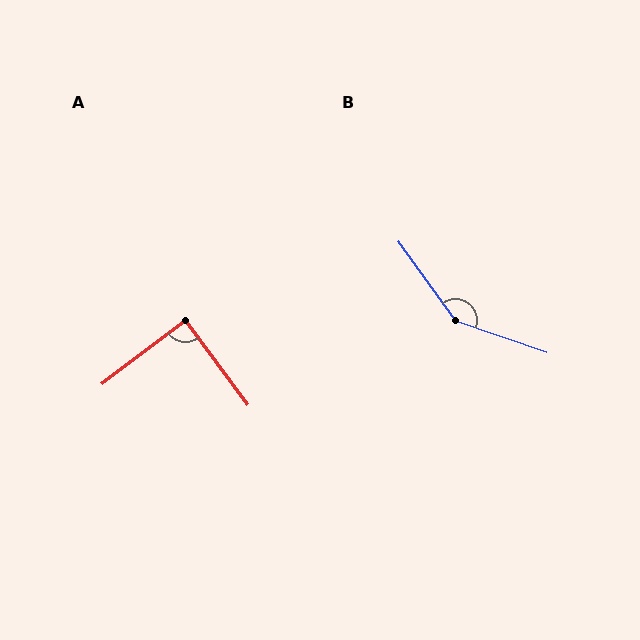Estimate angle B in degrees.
Approximately 144 degrees.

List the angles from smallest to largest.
A (89°), B (144°).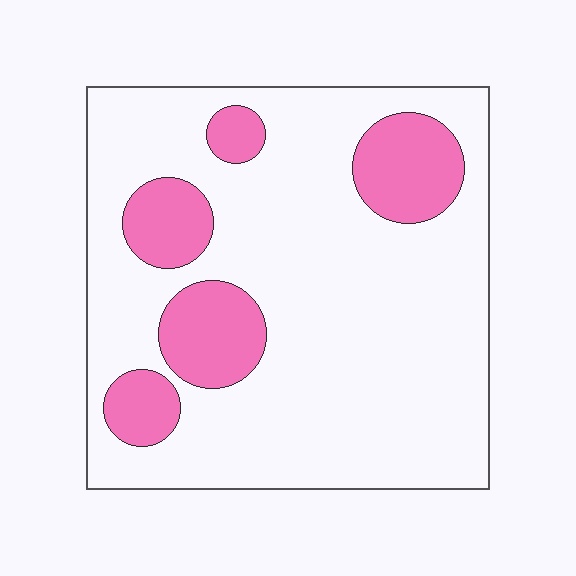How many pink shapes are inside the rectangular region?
5.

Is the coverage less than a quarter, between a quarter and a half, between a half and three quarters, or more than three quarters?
Less than a quarter.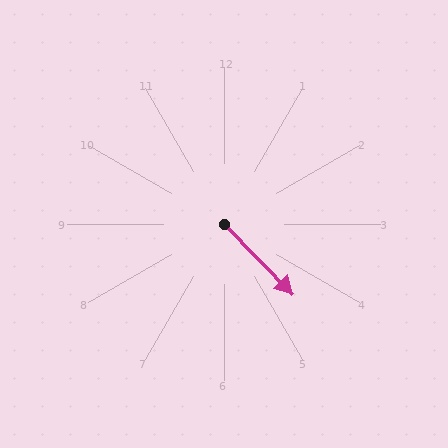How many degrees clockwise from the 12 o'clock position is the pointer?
Approximately 136 degrees.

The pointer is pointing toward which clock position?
Roughly 5 o'clock.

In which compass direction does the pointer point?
Southeast.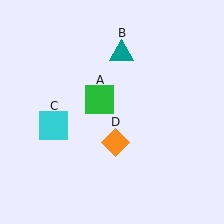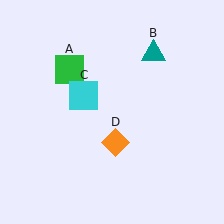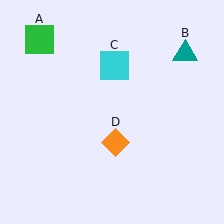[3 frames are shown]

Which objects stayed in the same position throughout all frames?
Orange diamond (object D) remained stationary.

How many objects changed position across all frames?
3 objects changed position: green square (object A), teal triangle (object B), cyan square (object C).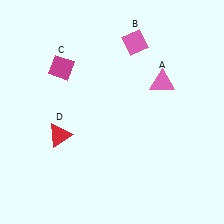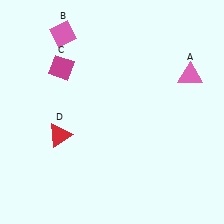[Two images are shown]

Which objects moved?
The objects that moved are: the pink triangle (A), the pink diamond (B).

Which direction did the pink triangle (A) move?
The pink triangle (A) moved right.